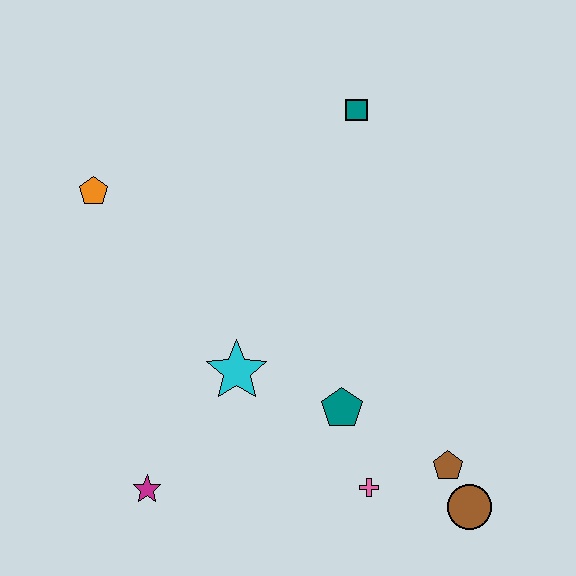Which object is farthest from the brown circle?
The orange pentagon is farthest from the brown circle.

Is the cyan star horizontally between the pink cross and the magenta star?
Yes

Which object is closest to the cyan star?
The teal pentagon is closest to the cyan star.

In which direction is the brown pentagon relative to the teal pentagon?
The brown pentagon is to the right of the teal pentagon.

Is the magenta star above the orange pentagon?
No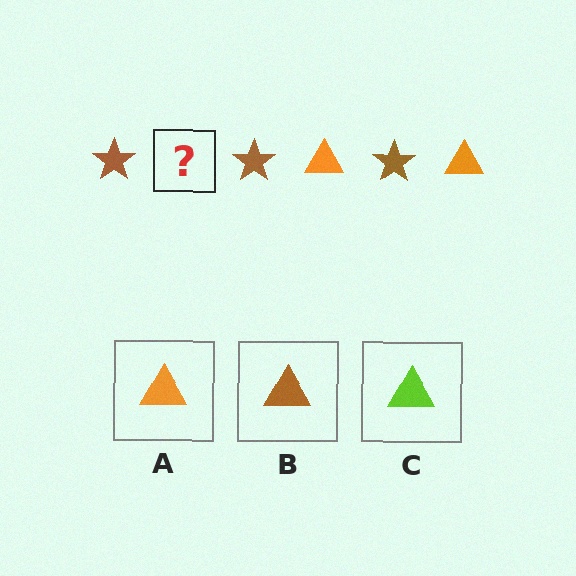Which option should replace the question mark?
Option A.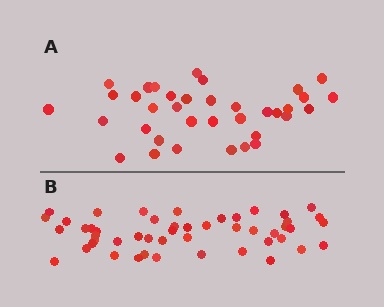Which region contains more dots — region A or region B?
Region B (the bottom region) has more dots.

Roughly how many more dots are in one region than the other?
Region B has approximately 15 more dots than region A.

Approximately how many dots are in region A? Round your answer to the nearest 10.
About 40 dots. (The exact count is 36, which rounds to 40.)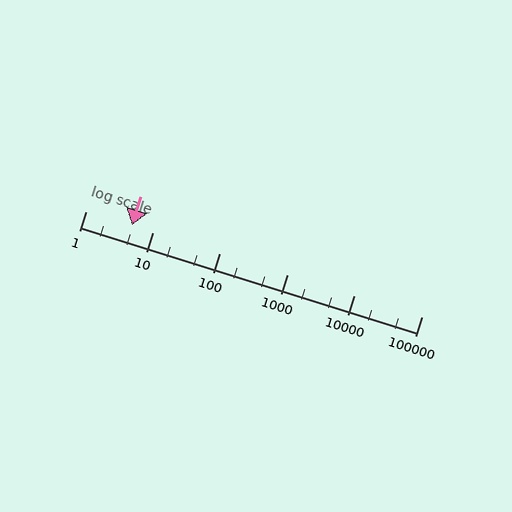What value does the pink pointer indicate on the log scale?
The pointer indicates approximately 4.9.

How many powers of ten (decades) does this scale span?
The scale spans 5 decades, from 1 to 100000.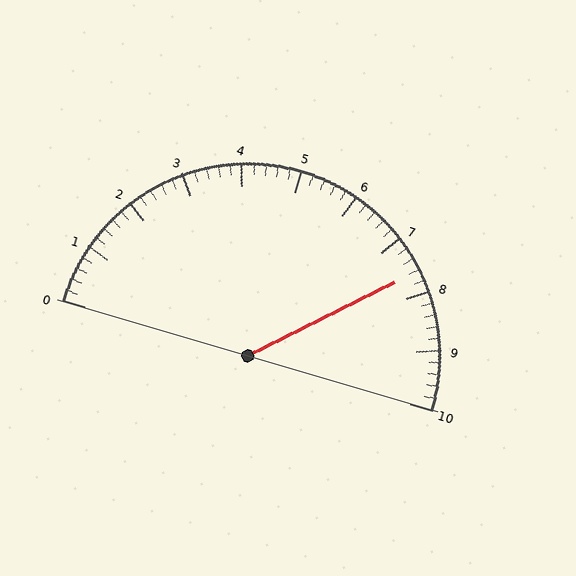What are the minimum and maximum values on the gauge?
The gauge ranges from 0 to 10.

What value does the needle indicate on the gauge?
The needle indicates approximately 7.6.